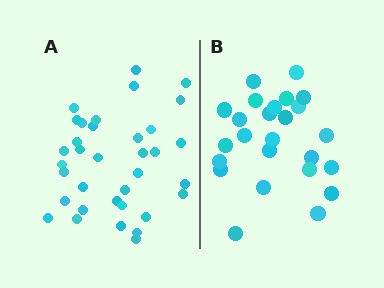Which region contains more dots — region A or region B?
Region A (the left region) has more dots.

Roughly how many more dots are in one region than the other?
Region A has roughly 10 or so more dots than region B.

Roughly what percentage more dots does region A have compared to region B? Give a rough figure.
About 40% more.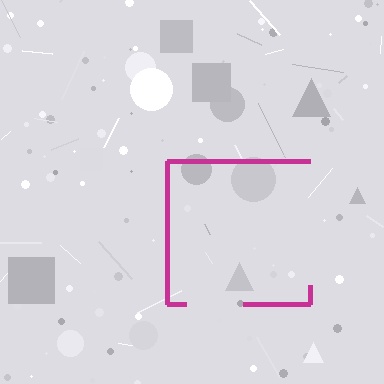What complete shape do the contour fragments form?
The contour fragments form a square.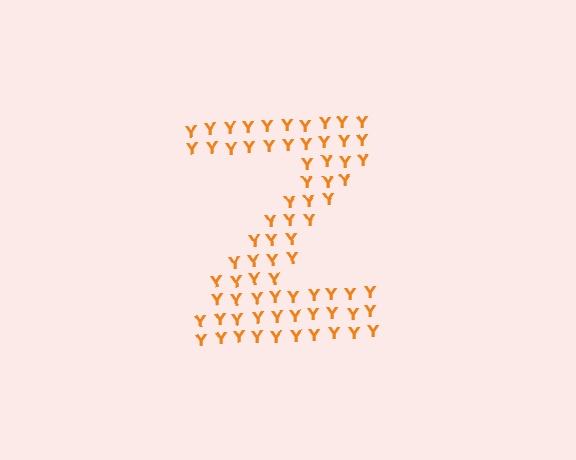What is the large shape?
The large shape is the letter Z.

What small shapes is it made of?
It is made of small letter Y's.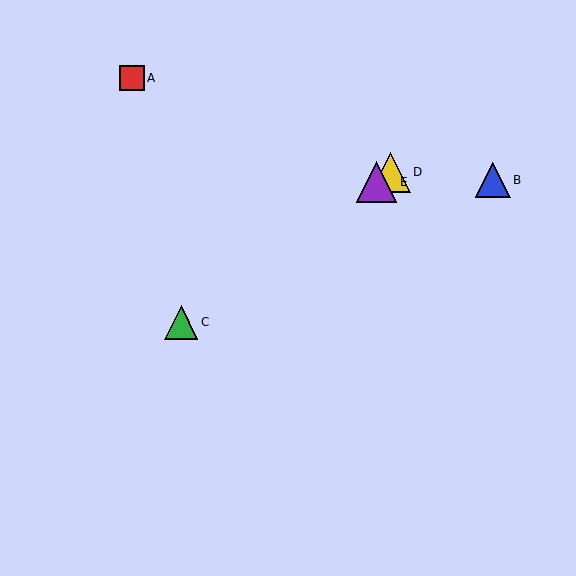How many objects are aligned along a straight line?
3 objects (C, D, E) are aligned along a straight line.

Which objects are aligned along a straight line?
Objects C, D, E are aligned along a straight line.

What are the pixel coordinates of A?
Object A is at (132, 78).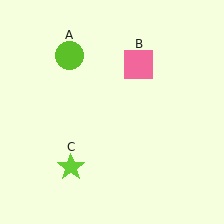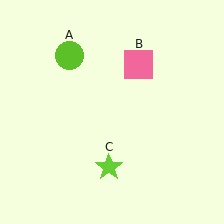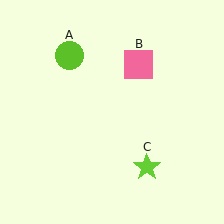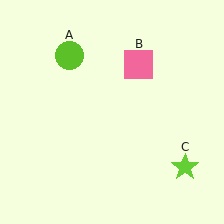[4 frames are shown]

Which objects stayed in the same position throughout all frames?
Lime circle (object A) and pink square (object B) remained stationary.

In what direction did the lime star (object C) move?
The lime star (object C) moved right.